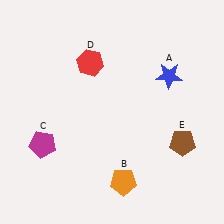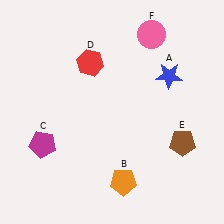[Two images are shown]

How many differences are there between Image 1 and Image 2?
There is 1 difference between the two images.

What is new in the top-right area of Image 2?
A pink circle (F) was added in the top-right area of Image 2.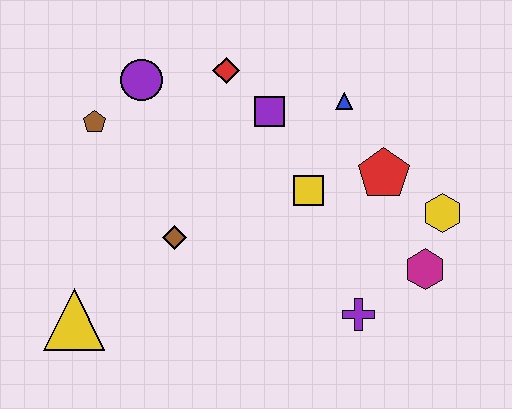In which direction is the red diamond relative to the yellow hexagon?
The red diamond is to the left of the yellow hexagon.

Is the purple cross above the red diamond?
No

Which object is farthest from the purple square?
The yellow triangle is farthest from the purple square.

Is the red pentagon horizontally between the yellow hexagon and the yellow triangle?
Yes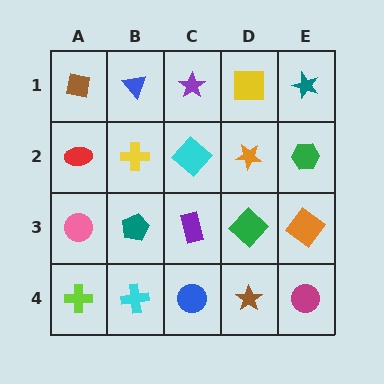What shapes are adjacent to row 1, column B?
A yellow cross (row 2, column B), a brown square (row 1, column A), a purple star (row 1, column C).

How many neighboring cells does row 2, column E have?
3.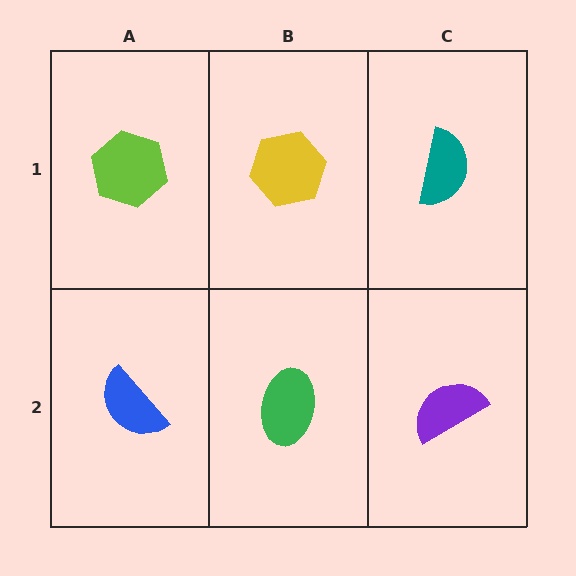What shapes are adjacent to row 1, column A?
A blue semicircle (row 2, column A), a yellow hexagon (row 1, column B).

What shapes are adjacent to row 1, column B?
A green ellipse (row 2, column B), a lime hexagon (row 1, column A), a teal semicircle (row 1, column C).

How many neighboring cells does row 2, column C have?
2.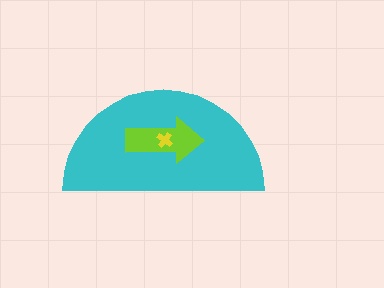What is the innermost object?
The yellow cross.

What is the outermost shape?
The cyan semicircle.